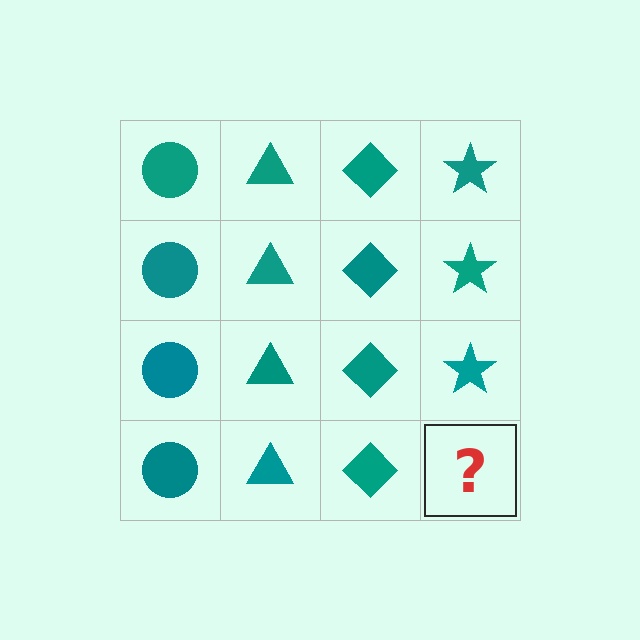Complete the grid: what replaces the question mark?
The question mark should be replaced with a teal star.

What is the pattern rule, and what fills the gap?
The rule is that each column has a consistent shape. The gap should be filled with a teal star.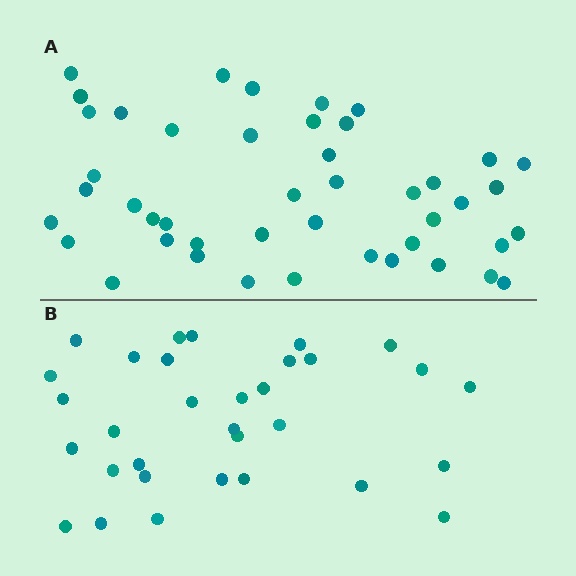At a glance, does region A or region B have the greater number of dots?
Region A (the top region) has more dots.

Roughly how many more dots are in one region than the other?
Region A has approximately 15 more dots than region B.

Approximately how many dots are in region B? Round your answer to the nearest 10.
About 30 dots. (The exact count is 32, which rounds to 30.)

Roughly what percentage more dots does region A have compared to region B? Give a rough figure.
About 40% more.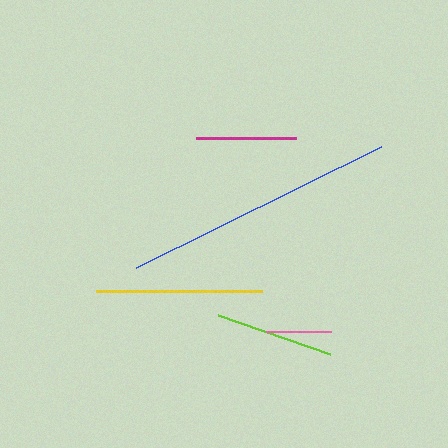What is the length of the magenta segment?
The magenta segment is approximately 100 pixels long.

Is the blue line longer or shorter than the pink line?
The blue line is longer than the pink line.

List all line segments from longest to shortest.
From longest to shortest: blue, yellow, lime, magenta, pink.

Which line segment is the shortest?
The pink line is the shortest at approximately 65 pixels.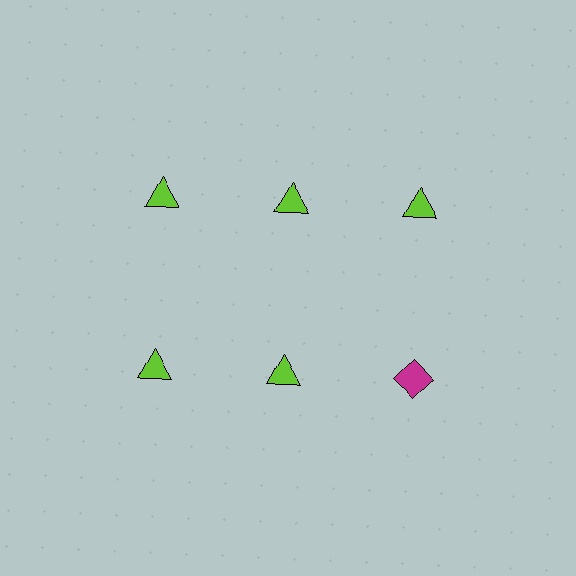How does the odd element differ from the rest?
It differs in both color (magenta instead of lime) and shape (diamond instead of triangle).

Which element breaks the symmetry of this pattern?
The magenta diamond in the second row, center column breaks the symmetry. All other shapes are lime triangles.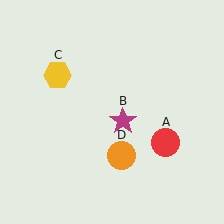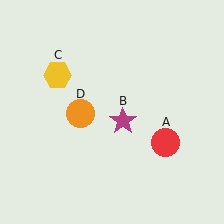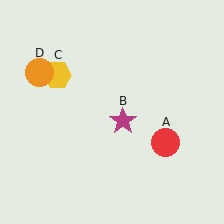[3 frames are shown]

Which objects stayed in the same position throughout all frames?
Red circle (object A) and magenta star (object B) and yellow hexagon (object C) remained stationary.